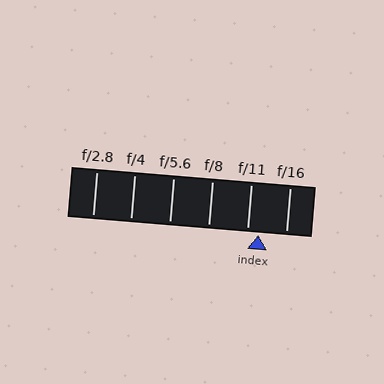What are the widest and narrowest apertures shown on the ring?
The widest aperture shown is f/2.8 and the narrowest is f/16.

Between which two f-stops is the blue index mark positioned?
The index mark is between f/11 and f/16.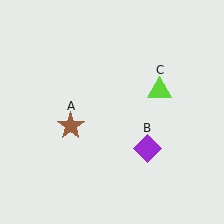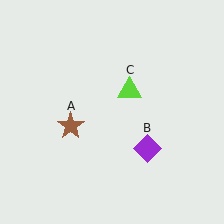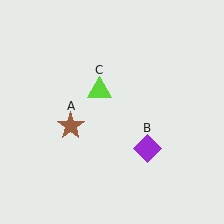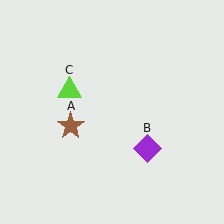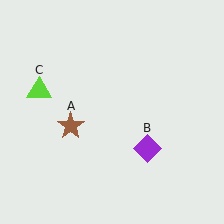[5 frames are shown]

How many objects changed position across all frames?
1 object changed position: lime triangle (object C).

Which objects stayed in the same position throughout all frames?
Brown star (object A) and purple diamond (object B) remained stationary.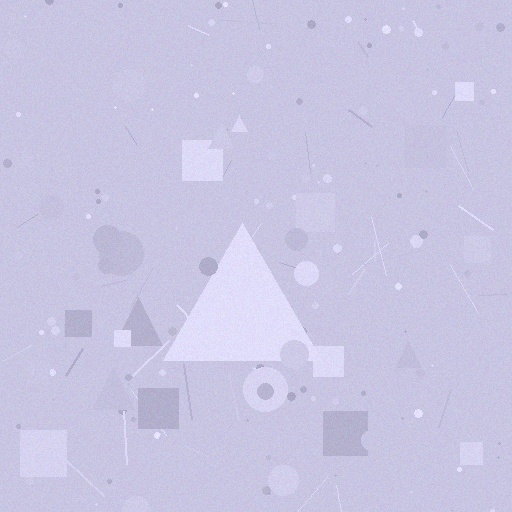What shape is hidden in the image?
A triangle is hidden in the image.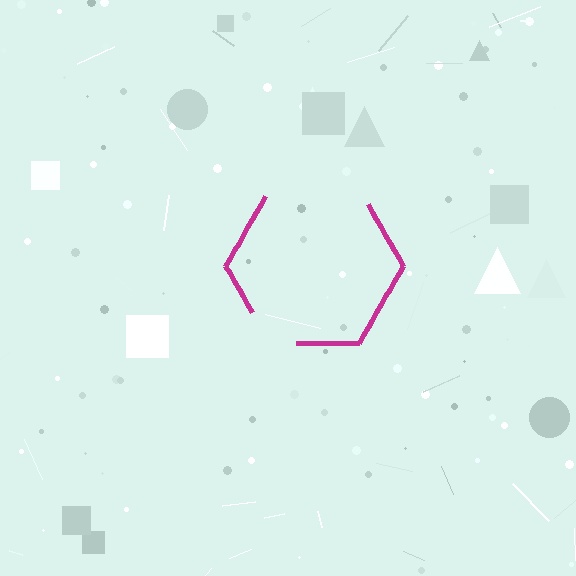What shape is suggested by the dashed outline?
The dashed outline suggests a hexagon.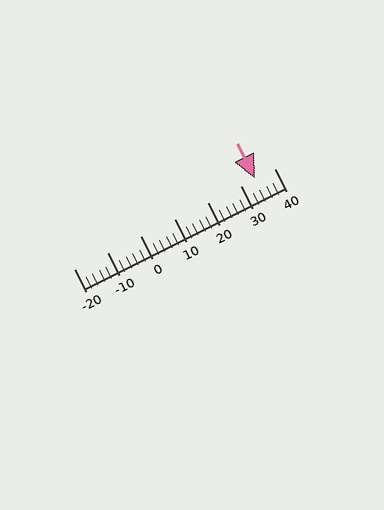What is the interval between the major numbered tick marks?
The major tick marks are spaced 10 units apart.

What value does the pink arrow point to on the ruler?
The pink arrow points to approximately 34.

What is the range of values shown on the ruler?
The ruler shows values from -20 to 40.